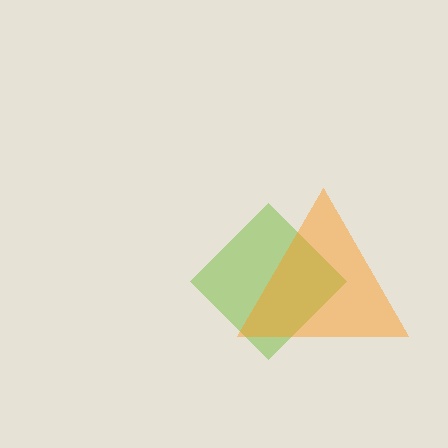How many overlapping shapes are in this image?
There are 2 overlapping shapes in the image.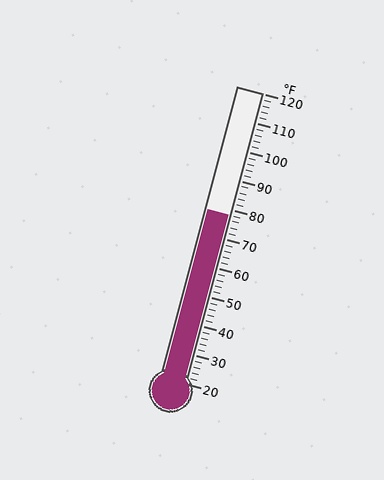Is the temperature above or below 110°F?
The temperature is below 110°F.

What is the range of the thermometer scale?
The thermometer scale ranges from 20°F to 120°F.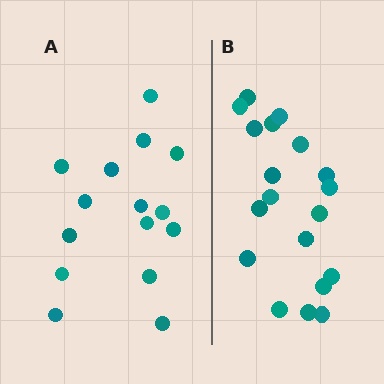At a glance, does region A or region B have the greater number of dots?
Region B (the right region) has more dots.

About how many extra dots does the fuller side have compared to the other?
Region B has about 4 more dots than region A.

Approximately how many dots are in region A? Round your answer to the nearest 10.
About 20 dots. (The exact count is 15, which rounds to 20.)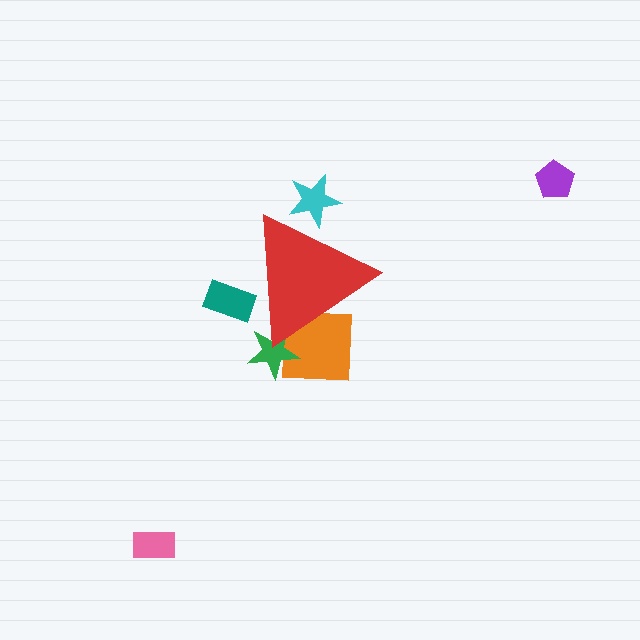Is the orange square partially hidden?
Yes, the orange square is partially hidden behind the red triangle.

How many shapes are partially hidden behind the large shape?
4 shapes are partially hidden.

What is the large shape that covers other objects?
A red triangle.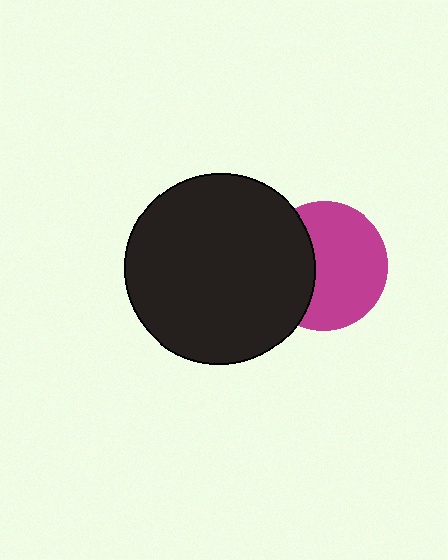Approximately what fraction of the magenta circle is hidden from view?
Roughly 36% of the magenta circle is hidden behind the black circle.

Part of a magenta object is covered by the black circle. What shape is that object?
It is a circle.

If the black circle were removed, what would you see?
You would see the complete magenta circle.